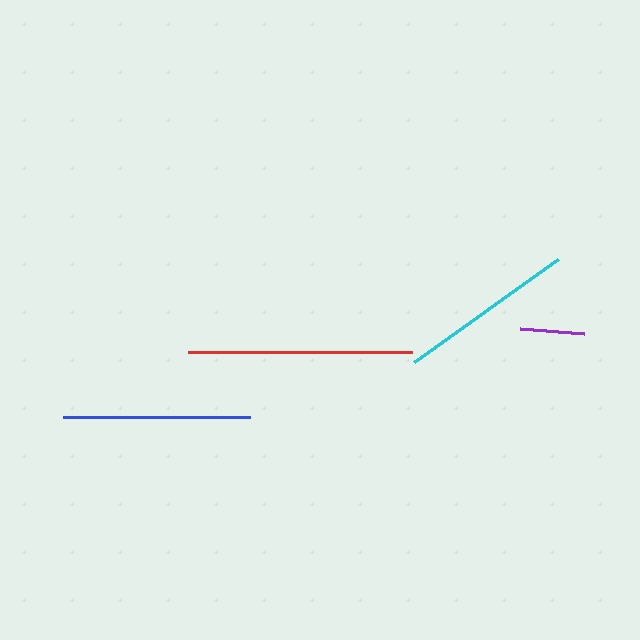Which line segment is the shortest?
The purple line is the shortest at approximately 64 pixels.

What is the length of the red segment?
The red segment is approximately 224 pixels long.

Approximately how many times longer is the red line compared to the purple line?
The red line is approximately 3.5 times the length of the purple line.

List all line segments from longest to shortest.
From longest to shortest: red, blue, cyan, purple.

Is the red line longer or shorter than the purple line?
The red line is longer than the purple line.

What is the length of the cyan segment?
The cyan segment is approximately 176 pixels long.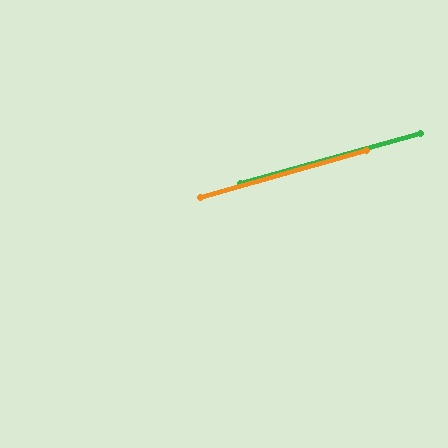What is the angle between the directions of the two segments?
Approximately 0 degrees.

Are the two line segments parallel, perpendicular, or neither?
Parallel — their directions differ by only 0.1°.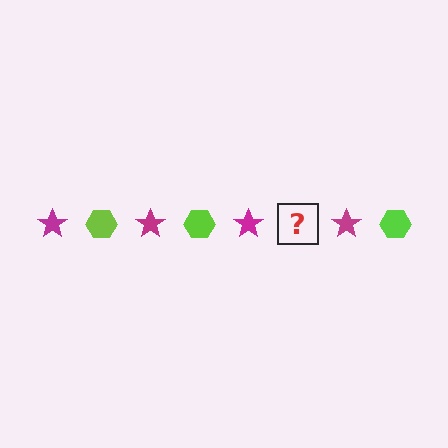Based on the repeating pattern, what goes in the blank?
The blank should be a lime hexagon.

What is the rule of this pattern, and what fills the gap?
The rule is that the pattern alternates between magenta star and lime hexagon. The gap should be filled with a lime hexagon.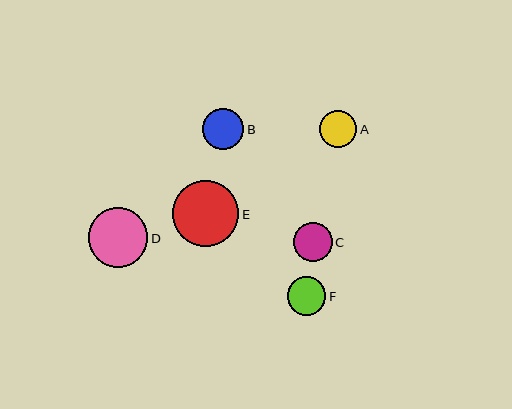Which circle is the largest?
Circle E is the largest with a size of approximately 66 pixels.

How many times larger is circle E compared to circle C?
Circle E is approximately 1.7 times the size of circle C.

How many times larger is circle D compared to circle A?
Circle D is approximately 1.6 times the size of circle A.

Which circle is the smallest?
Circle A is the smallest with a size of approximately 37 pixels.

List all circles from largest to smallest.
From largest to smallest: E, D, B, C, F, A.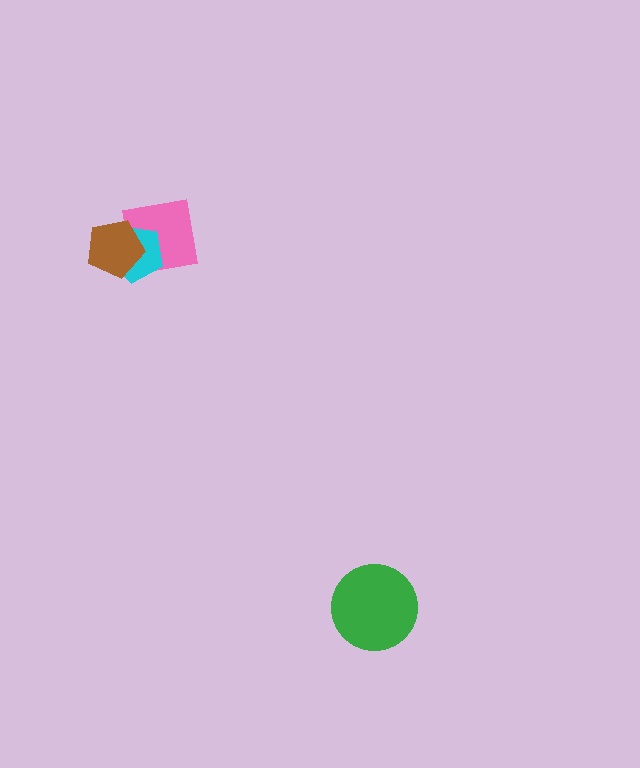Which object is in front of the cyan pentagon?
The brown pentagon is in front of the cyan pentagon.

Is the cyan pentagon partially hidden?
Yes, it is partially covered by another shape.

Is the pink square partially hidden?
Yes, it is partially covered by another shape.